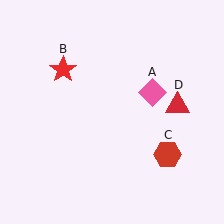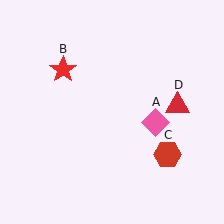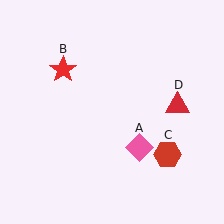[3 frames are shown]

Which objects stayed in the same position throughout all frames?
Red star (object B) and red hexagon (object C) and red triangle (object D) remained stationary.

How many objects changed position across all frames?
1 object changed position: pink diamond (object A).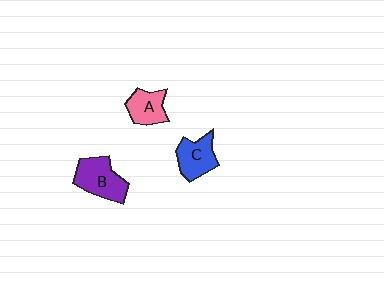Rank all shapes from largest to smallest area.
From largest to smallest: B (purple), C (blue), A (pink).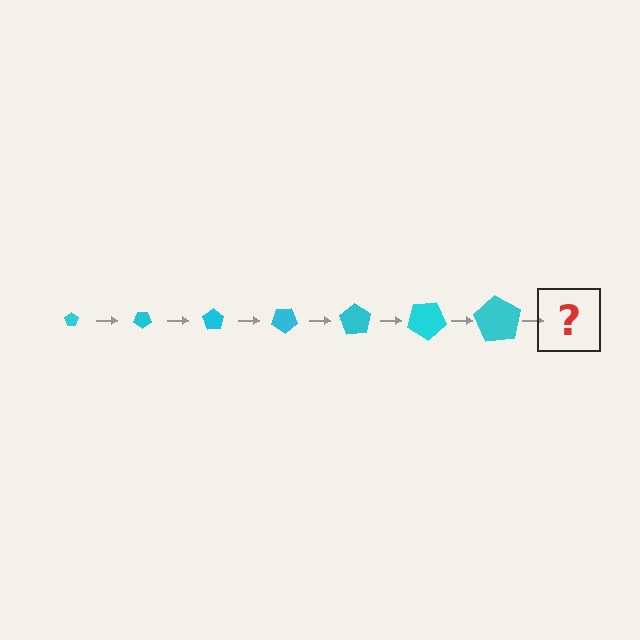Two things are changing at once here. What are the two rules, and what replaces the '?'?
The two rules are that the pentagon grows larger each step and it rotates 35 degrees each step. The '?' should be a pentagon, larger than the previous one and rotated 245 degrees from the start.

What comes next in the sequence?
The next element should be a pentagon, larger than the previous one and rotated 245 degrees from the start.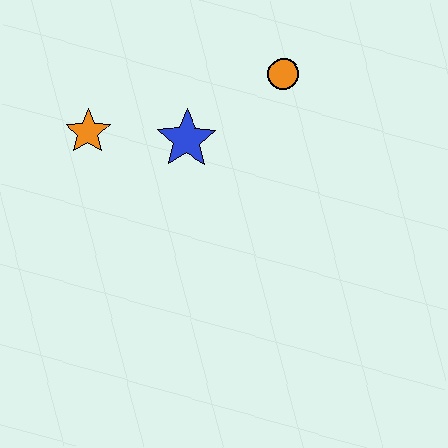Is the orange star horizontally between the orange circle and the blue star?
No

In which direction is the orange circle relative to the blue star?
The orange circle is to the right of the blue star.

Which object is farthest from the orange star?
The orange circle is farthest from the orange star.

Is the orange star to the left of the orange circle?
Yes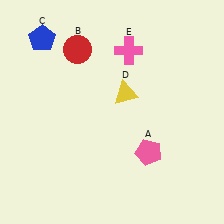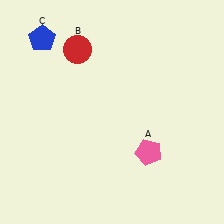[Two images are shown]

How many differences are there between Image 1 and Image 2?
There are 2 differences between the two images.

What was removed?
The pink cross (E), the yellow triangle (D) were removed in Image 2.